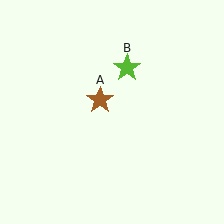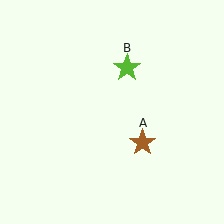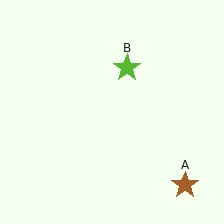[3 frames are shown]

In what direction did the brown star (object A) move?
The brown star (object A) moved down and to the right.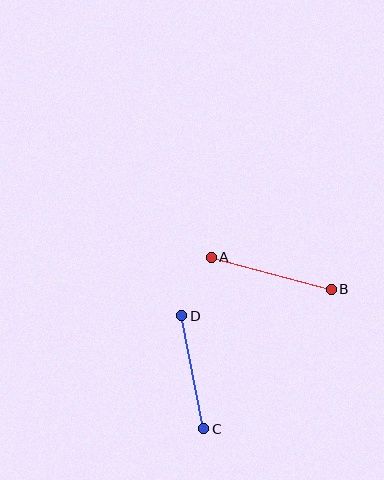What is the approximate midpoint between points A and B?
The midpoint is at approximately (271, 273) pixels.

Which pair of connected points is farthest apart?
Points A and B are farthest apart.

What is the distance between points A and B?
The distance is approximately 124 pixels.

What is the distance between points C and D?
The distance is approximately 115 pixels.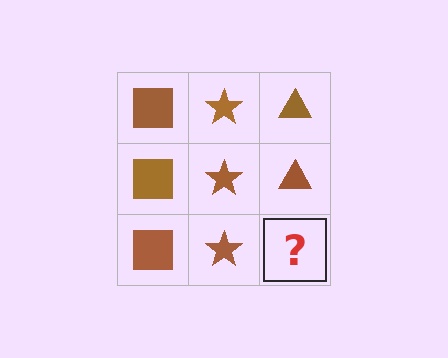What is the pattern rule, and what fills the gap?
The rule is that each column has a consistent shape. The gap should be filled with a brown triangle.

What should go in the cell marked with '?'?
The missing cell should contain a brown triangle.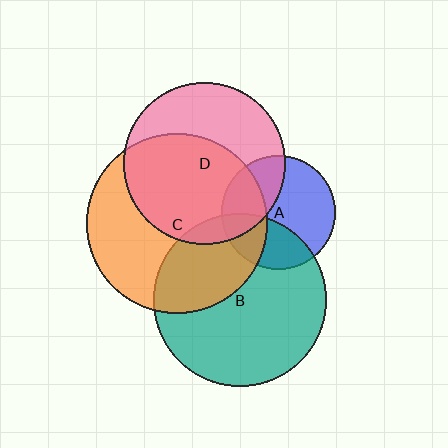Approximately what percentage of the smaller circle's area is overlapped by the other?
Approximately 5%.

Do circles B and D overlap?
Yes.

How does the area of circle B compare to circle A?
Approximately 2.3 times.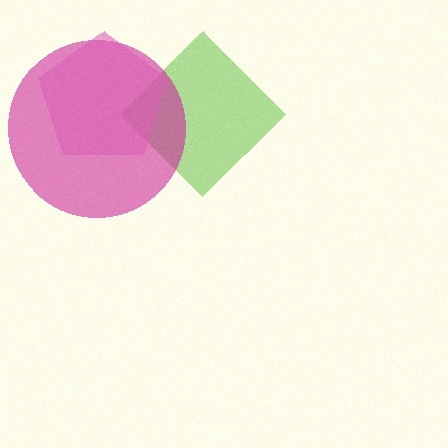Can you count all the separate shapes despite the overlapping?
Yes, there are 3 separate shapes.